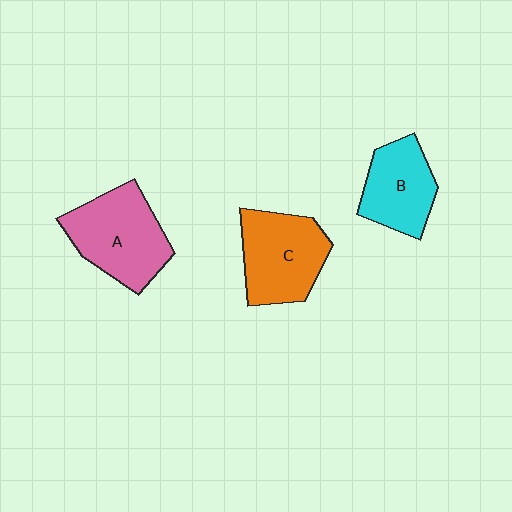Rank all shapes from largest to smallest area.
From largest to smallest: A (pink), C (orange), B (cyan).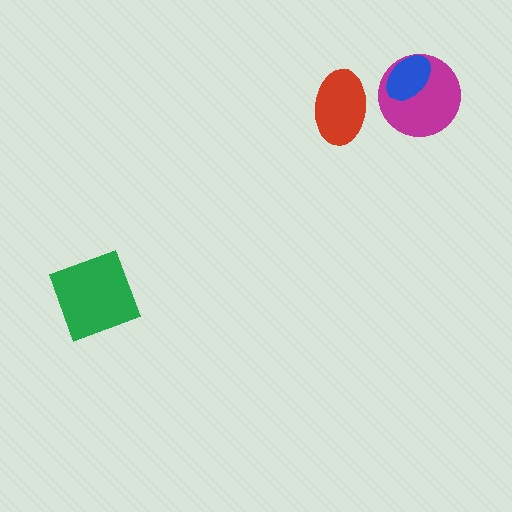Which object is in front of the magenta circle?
The blue ellipse is in front of the magenta circle.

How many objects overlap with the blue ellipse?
1 object overlaps with the blue ellipse.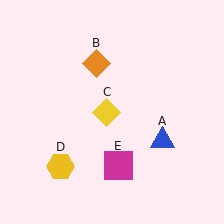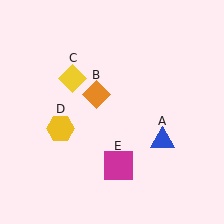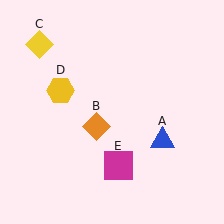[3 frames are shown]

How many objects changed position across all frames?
3 objects changed position: orange diamond (object B), yellow diamond (object C), yellow hexagon (object D).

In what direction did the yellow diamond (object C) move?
The yellow diamond (object C) moved up and to the left.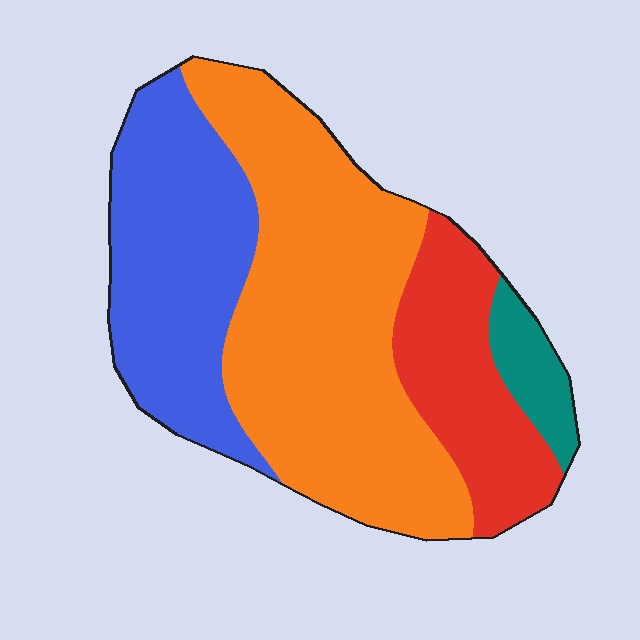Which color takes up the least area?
Teal, at roughly 5%.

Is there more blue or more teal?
Blue.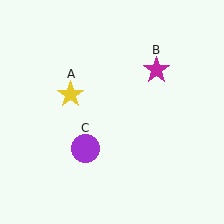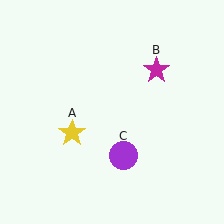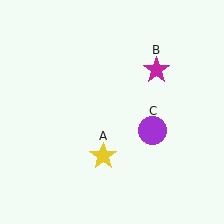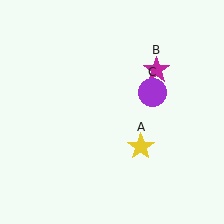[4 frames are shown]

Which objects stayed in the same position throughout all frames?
Magenta star (object B) remained stationary.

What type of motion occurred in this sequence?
The yellow star (object A), purple circle (object C) rotated counterclockwise around the center of the scene.